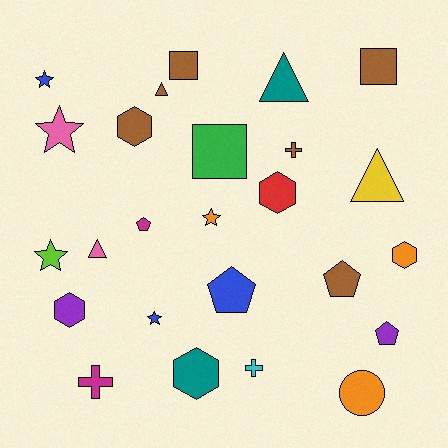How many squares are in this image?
There are 3 squares.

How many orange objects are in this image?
There are 3 orange objects.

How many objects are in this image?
There are 25 objects.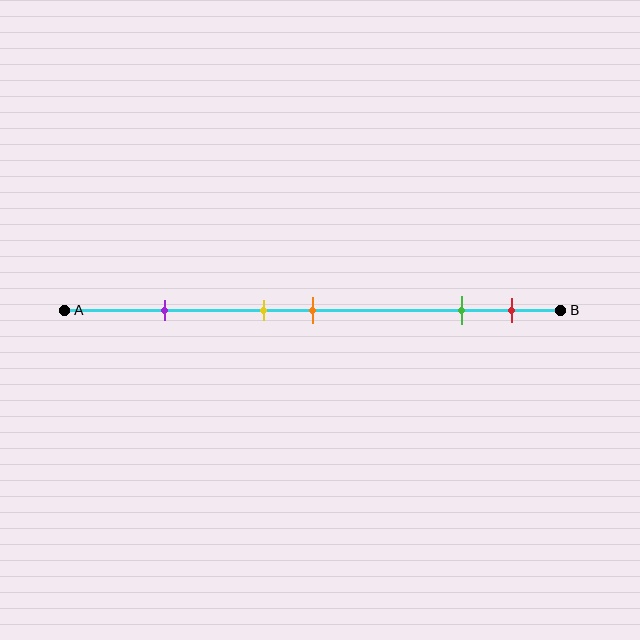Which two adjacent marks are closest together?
The yellow and orange marks are the closest adjacent pair.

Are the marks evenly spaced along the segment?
No, the marks are not evenly spaced.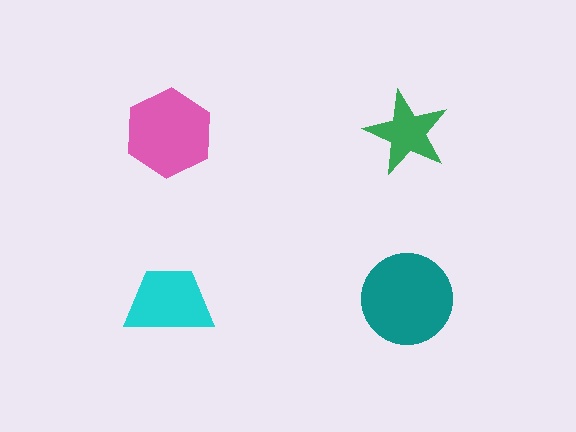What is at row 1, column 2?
A green star.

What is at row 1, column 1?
A pink hexagon.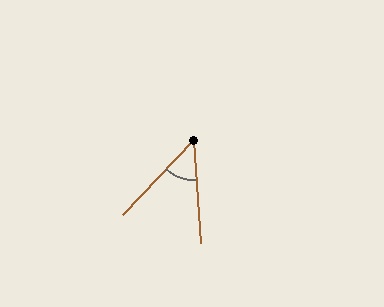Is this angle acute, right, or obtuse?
It is acute.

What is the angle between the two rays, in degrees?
Approximately 47 degrees.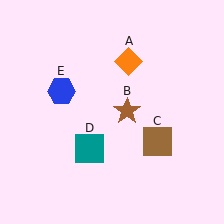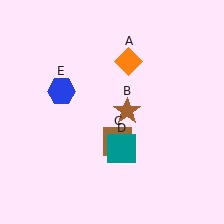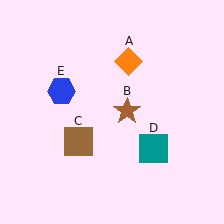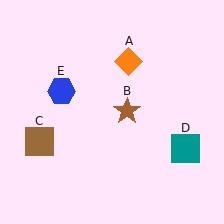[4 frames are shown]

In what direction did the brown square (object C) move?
The brown square (object C) moved left.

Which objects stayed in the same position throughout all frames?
Orange diamond (object A) and brown star (object B) and blue hexagon (object E) remained stationary.